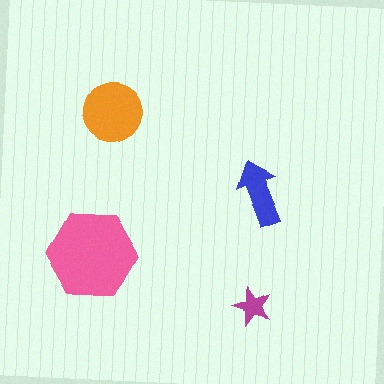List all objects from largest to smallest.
The pink hexagon, the orange circle, the blue arrow, the magenta star.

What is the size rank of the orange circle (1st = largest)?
2nd.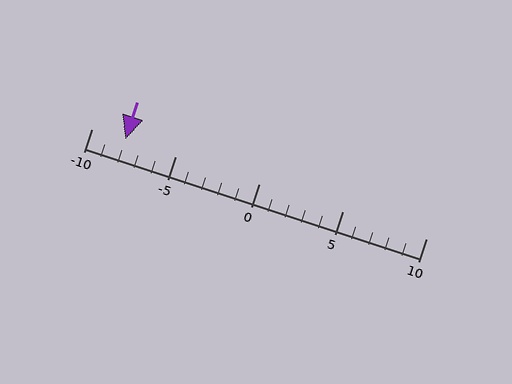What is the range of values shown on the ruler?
The ruler shows values from -10 to 10.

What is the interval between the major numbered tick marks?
The major tick marks are spaced 5 units apart.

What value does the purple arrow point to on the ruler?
The purple arrow points to approximately -8.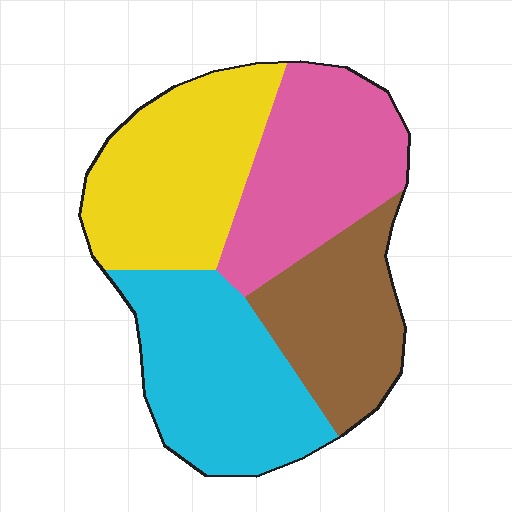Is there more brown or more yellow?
Yellow.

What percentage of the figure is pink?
Pink covers 25% of the figure.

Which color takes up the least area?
Brown, at roughly 20%.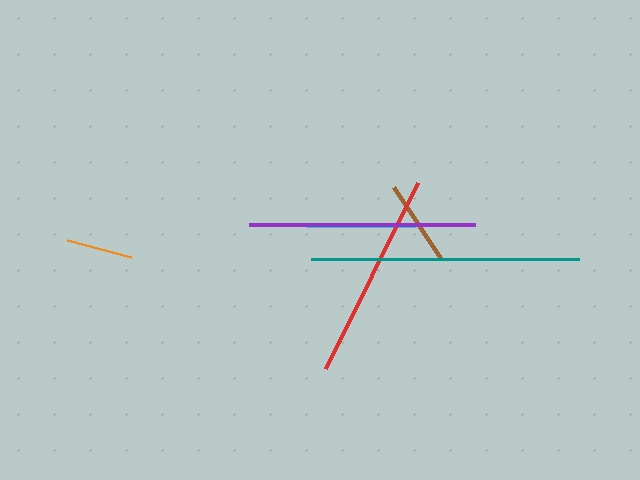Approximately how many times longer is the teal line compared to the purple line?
The teal line is approximately 1.2 times the length of the purple line.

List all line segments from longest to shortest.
From longest to shortest: teal, purple, red, cyan, brown, orange.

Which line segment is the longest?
The teal line is the longest at approximately 268 pixels.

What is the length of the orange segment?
The orange segment is approximately 66 pixels long.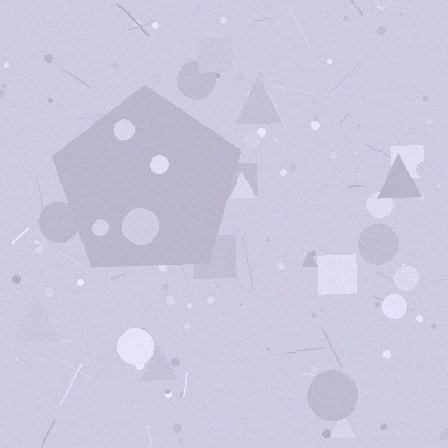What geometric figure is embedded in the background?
A pentagon is embedded in the background.